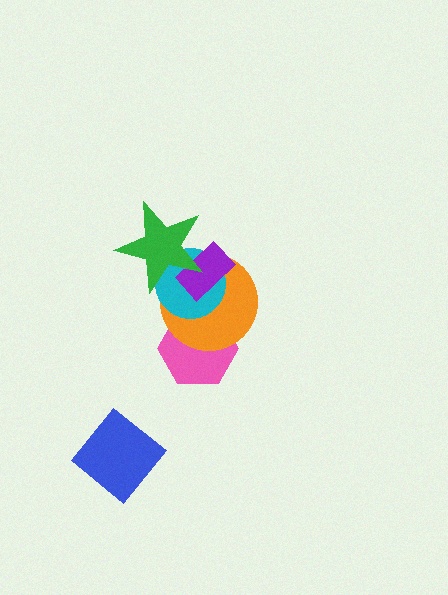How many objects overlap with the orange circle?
4 objects overlap with the orange circle.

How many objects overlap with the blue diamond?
0 objects overlap with the blue diamond.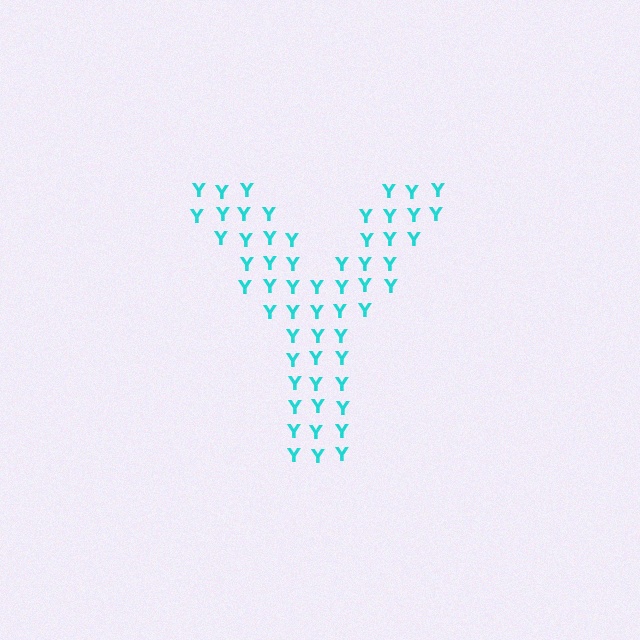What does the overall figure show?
The overall figure shows the letter Y.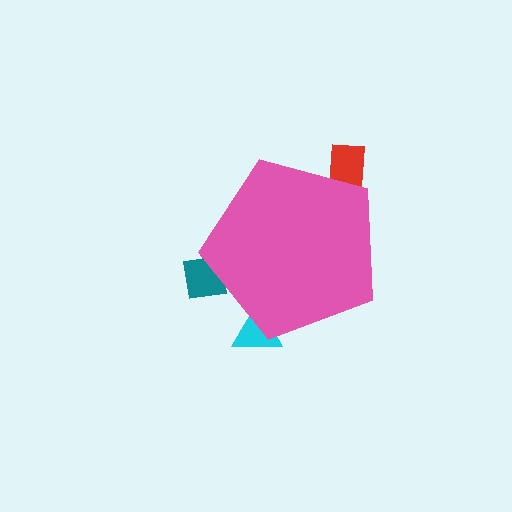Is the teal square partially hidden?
Yes, the teal square is partially hidden behind the pink pentagon.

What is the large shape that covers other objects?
A pink pentagon.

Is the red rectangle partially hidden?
Yes, the red rectangle is partially hidden behind the pink pentagon.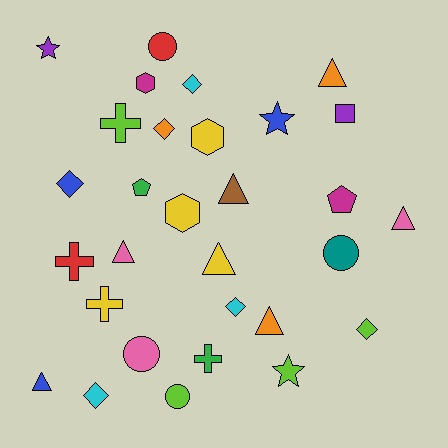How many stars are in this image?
There are 3 stars.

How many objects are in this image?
There are 30 objects.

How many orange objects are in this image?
There are 3 orange objects.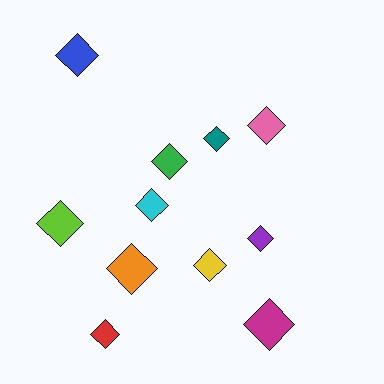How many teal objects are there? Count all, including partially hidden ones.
There is 1 teal object.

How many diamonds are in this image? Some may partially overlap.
There are 11 diamonds.